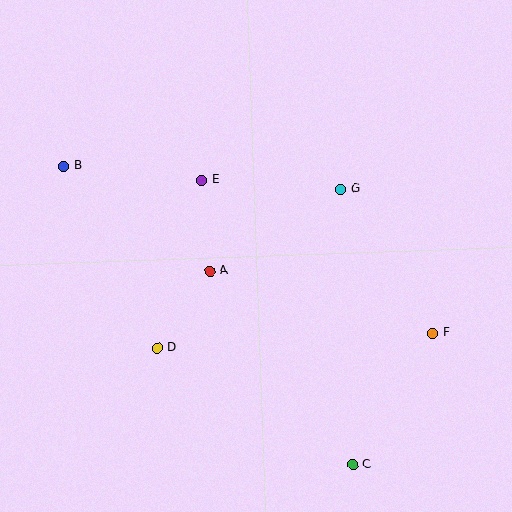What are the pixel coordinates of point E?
Point E is at (202, 180).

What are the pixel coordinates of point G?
Point G is at (341, 189).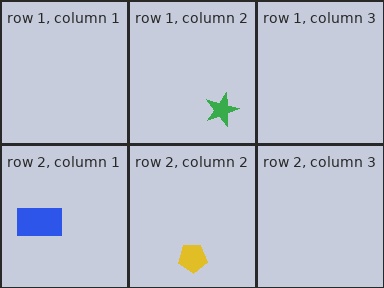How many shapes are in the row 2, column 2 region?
1.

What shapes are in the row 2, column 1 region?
The blue rectangle.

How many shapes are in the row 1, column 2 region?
1.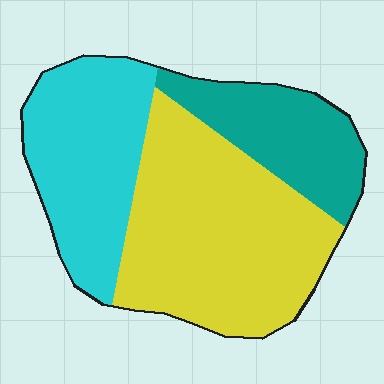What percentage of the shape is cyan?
Cyan takes up about one third (1/3) of the shape.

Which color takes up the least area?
Teal, at roughly 20%.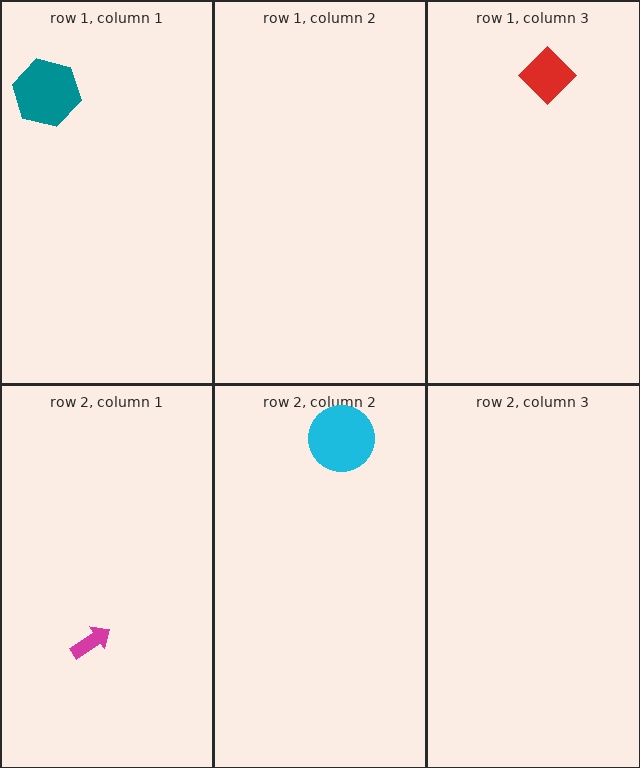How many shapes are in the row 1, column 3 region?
1.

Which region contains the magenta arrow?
The row 2, column 1 region.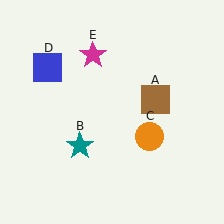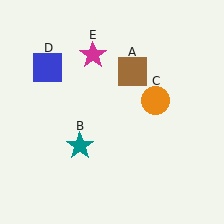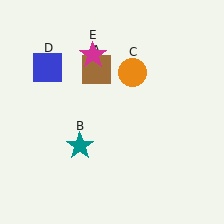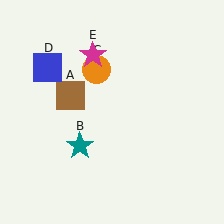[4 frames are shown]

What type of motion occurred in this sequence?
The brown square (object A), orange circle (object C) rotated counterclockwise around the center of the scene.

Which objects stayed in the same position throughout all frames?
Teal star (object B) and blue square (object D) and magenta star (object E) remained stationary.